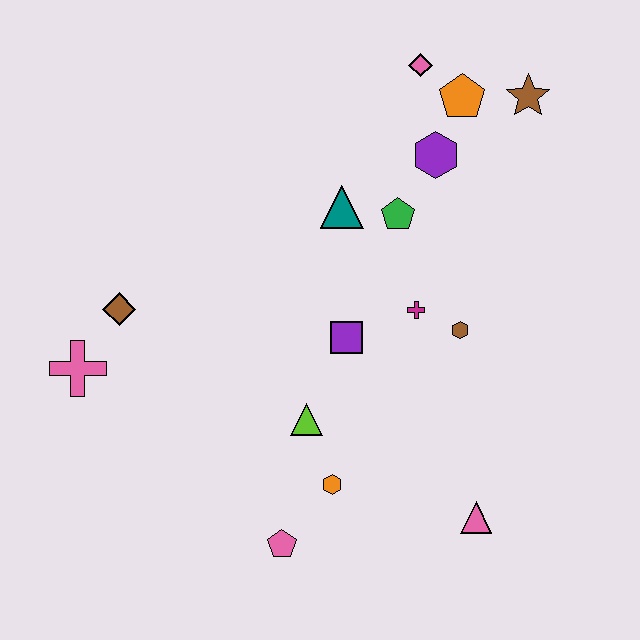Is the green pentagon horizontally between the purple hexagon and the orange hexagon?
Yes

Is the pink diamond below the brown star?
No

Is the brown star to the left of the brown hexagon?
No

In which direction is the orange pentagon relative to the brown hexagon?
The orange pentagon is above the brown hexagon.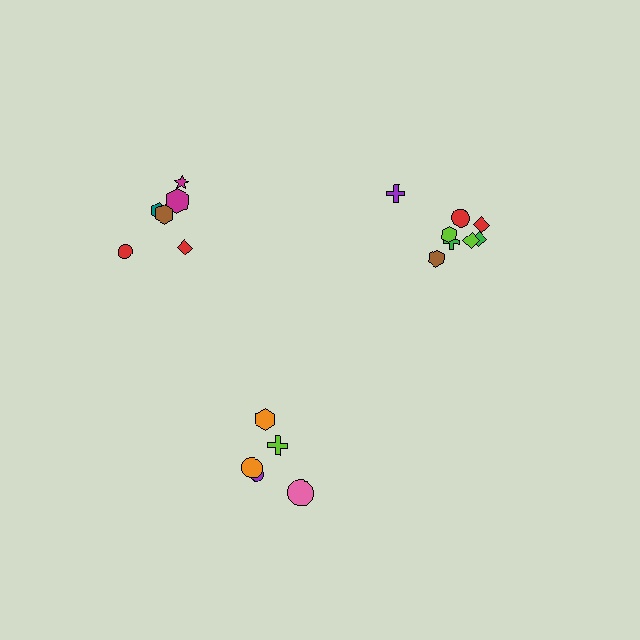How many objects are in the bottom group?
There are 5 objects.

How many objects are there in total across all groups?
There are 19 objects.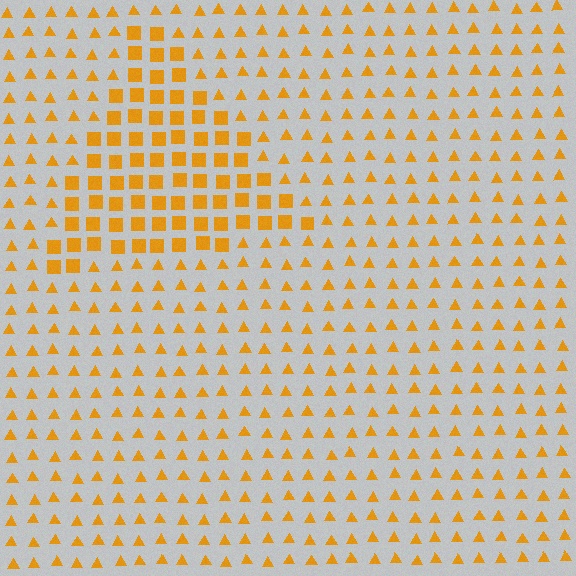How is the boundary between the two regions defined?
The boundary is defined by a change in element shape: squares inside vs. triangles outside. All elements share the same color and spacing.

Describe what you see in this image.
The image is filled with small orange elements arranged in a uniform grid. A triangle-shaped region contains squares, while the surrounding area contains triangles. The boundary is defined purely by the change in element shape.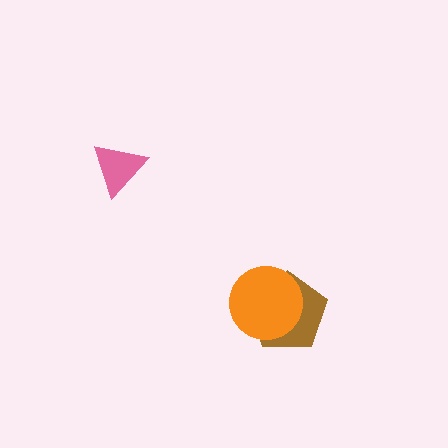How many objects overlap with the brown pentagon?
1 object overlaps with the brown pentagon.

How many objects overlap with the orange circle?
1 object overlaps with the orange circle.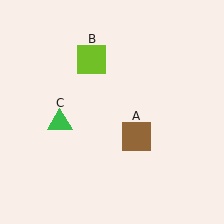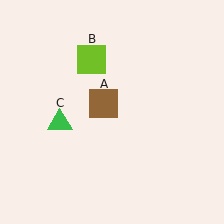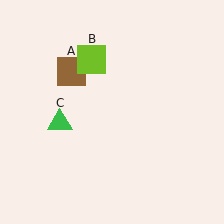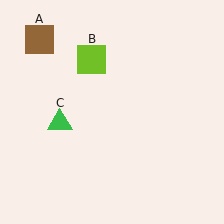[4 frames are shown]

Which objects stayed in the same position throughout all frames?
Lime square (object B) and green triangle (object C) remained stationary.